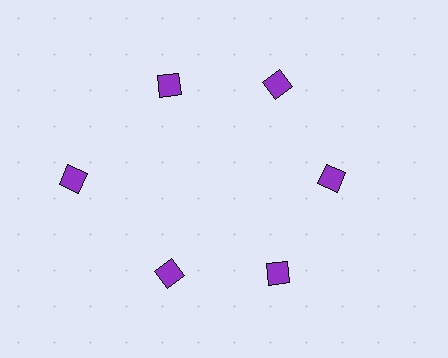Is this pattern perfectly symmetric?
No. The 6 purple diamonds are arranged in a ring, but one element near the 9 o'clock position is pushed outward from the center, breaking the 6-fold rotational symmetry.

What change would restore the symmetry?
The symmetry would be restored by moving it inward, back onto the ring so that all 6 diamonds sit at equal angles and equal distance from the center.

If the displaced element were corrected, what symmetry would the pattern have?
It would have 6-fold rotational symmetry — the pattern would map onto itself every 60 degrees.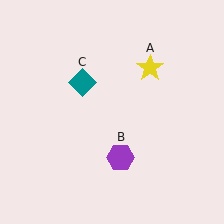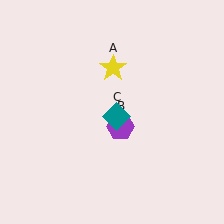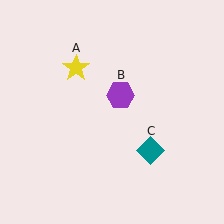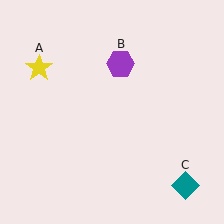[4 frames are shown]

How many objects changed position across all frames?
3 objects changed position: yellow star (object A), purple hexagon (object B), teal diamond (object C).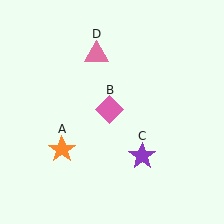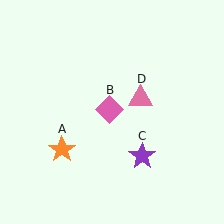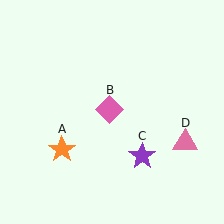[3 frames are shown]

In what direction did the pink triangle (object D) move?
The pink triangle (object D) moved down and to the right.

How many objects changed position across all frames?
1 object changed position: pink triangle (object D).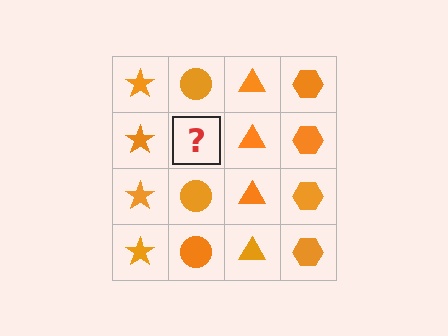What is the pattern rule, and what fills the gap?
The rule is that each column has a consistent shape. The gap should be filled with an orange circle.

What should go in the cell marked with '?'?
The missing cell should contain an orange circle.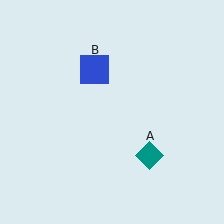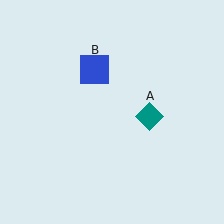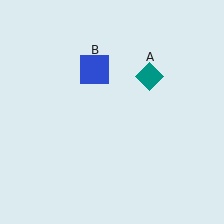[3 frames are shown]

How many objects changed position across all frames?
1 object changed position: teal diamond (object A).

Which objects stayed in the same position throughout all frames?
Blue square (object B) remained stationary.